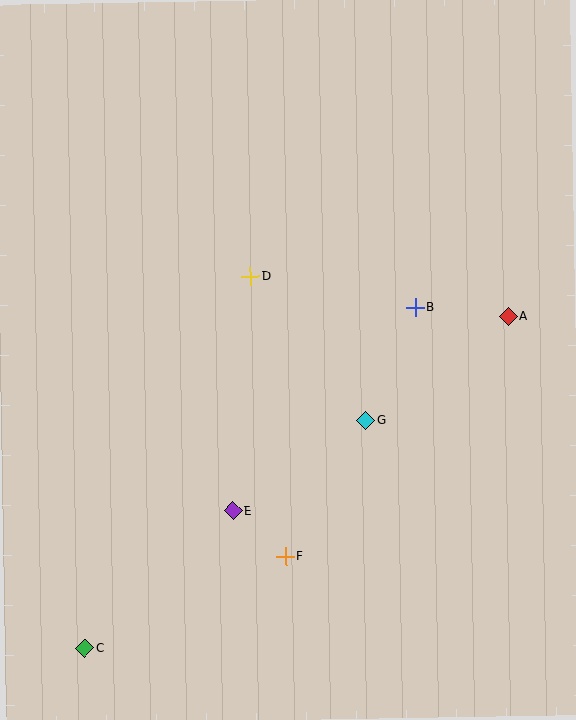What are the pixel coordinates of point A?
Point A is at (508, 316).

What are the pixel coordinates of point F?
Point F is at (285, 556).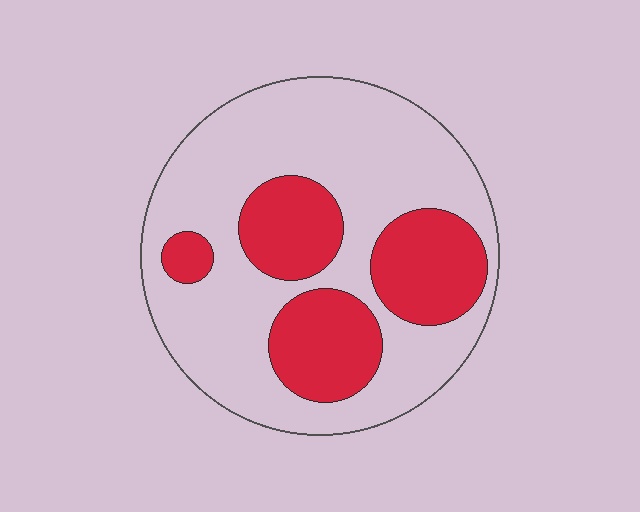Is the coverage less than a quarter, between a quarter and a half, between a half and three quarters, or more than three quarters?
Between a quarter and a half.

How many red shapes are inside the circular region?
4.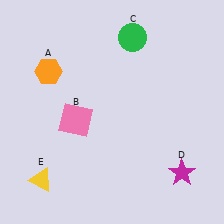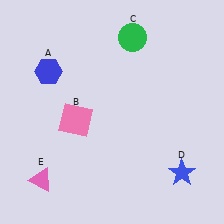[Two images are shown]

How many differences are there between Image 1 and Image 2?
There are 3 differences between the two images.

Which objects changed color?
A changed from orange to blue. D changed from magenta to blue. E changed from yellow to pink.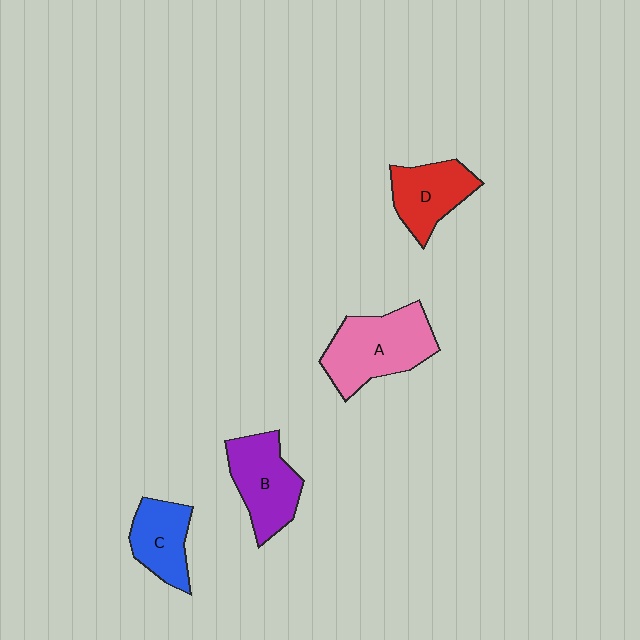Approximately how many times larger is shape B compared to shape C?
Approximately 1.3 times.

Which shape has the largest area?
Shape A (pink).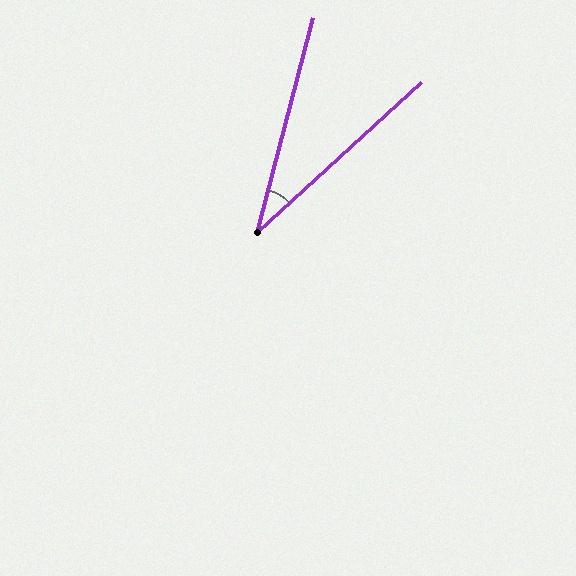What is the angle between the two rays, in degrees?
Approximately 33 degrees.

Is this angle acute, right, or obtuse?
It is acute.